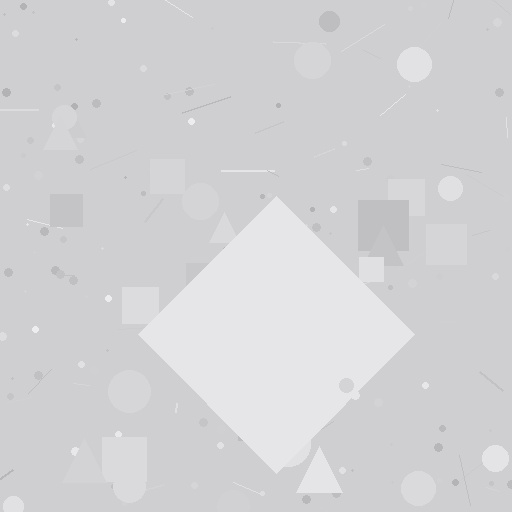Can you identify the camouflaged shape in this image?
The camouflaged shape is a diamond.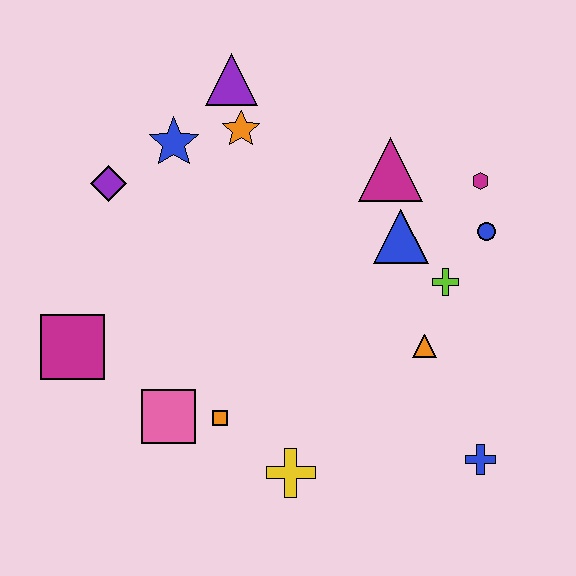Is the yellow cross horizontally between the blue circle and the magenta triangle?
No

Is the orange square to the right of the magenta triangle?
No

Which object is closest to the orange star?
The purple triangle is closest to the orange star.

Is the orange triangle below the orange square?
No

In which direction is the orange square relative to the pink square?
The orange square is to the right of the pink square.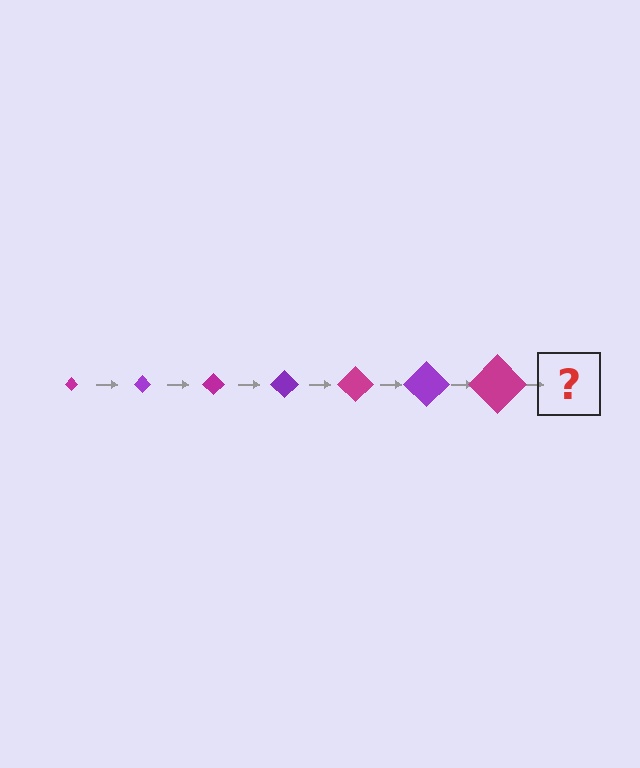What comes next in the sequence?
The next element should be a purple diamond, larger than the previous one.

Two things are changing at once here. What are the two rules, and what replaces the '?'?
The two rules are that the diamond grows larger each step and the color cycles through magenta and purple. The '?' should be a purple diamond, larger than the previous one.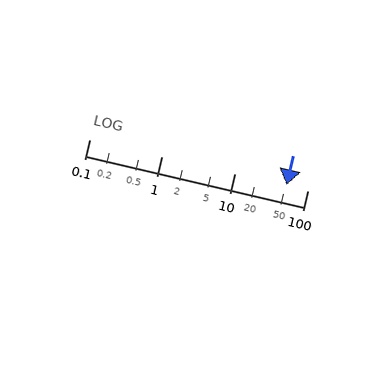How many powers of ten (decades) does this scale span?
The scale spans 3 decades, from 0.1 to 100.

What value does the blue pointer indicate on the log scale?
The pointer indicates approximately 51.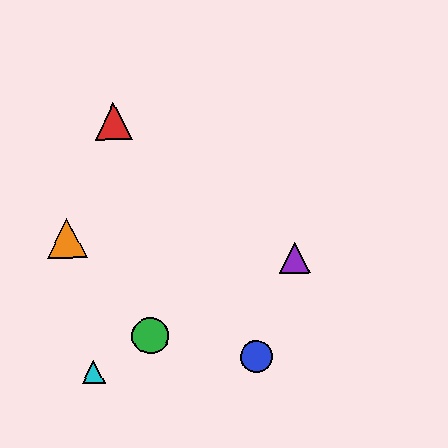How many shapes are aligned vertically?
2 shapes (the yellow triangle, the purple triangle) are aligned vertically.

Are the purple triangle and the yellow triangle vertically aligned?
Yes, both are at x≈295.